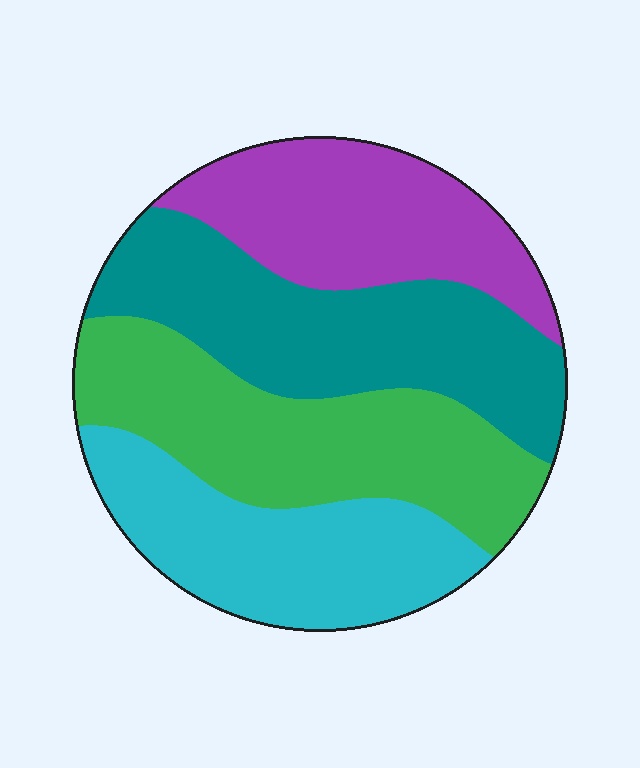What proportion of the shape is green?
Green takes up between a quarter and a half of the shape.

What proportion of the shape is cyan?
Cyan covers about 25% of the shape.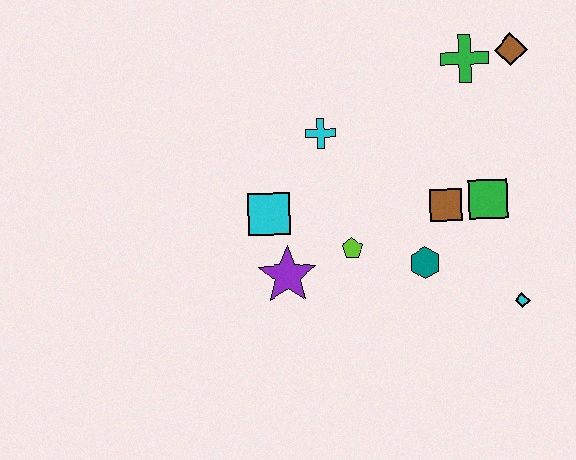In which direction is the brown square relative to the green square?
The brown square is to the left of the green square.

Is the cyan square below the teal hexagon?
No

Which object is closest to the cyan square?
The purple star is closest to the cyan square.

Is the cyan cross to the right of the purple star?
Yes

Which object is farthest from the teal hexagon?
The brown diamond is farthest from the teal hexagon.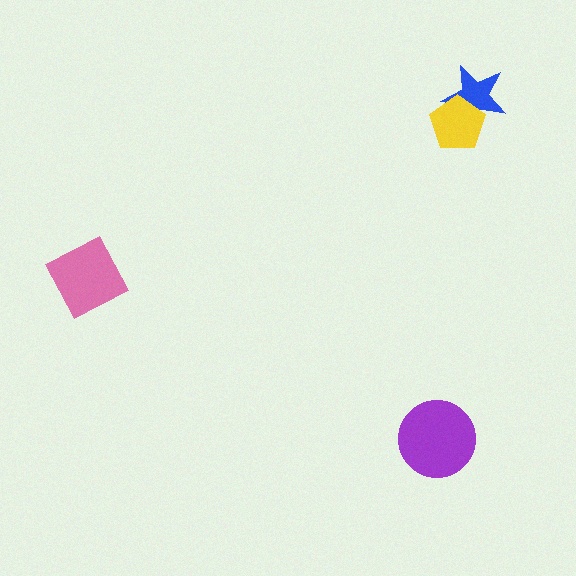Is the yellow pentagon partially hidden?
No, no other shape covers it.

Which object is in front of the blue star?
The yellow pentagon is in front of the blue star.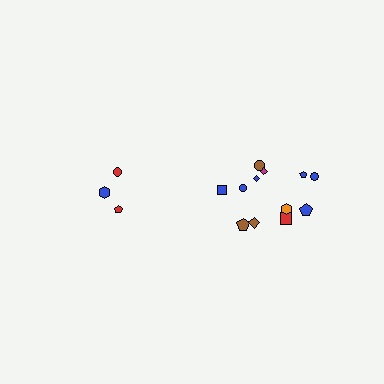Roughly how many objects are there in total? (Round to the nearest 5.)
Roughly 15 objects in total.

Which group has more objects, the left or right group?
The right group.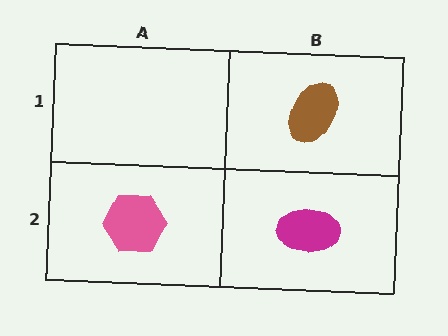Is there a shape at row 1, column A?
No, that cell is empty.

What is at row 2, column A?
A pink hexagon.